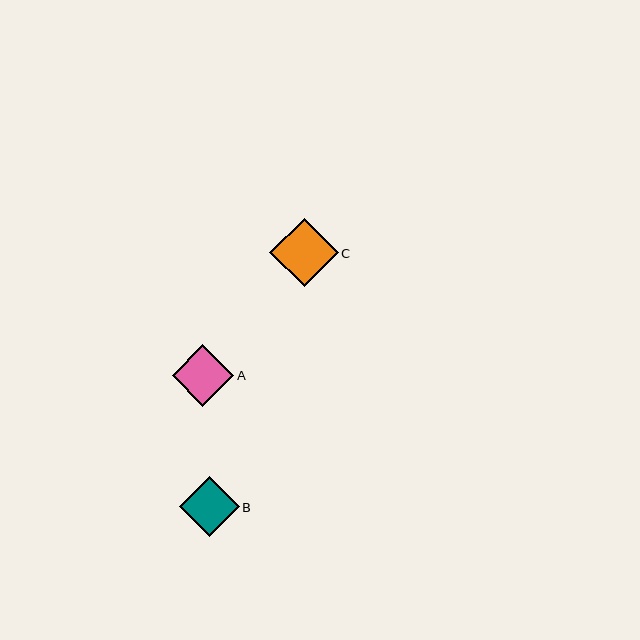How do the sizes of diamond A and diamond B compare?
Diamond A and diamond B are approximately the same size.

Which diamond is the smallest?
Diamond B is the smallest with a size of approximately 60 pixels.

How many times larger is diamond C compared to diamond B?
Diamond C is approximately 1.1 times the size of diamond B.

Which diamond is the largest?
Diamond C is the largest with a size of approximately 68 pixels.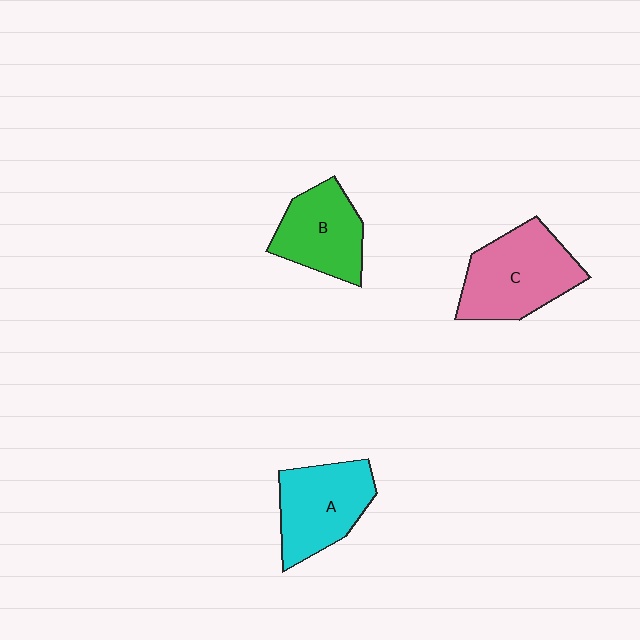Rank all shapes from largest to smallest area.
From largest to smallest: C (pink), A (cyan), B (green).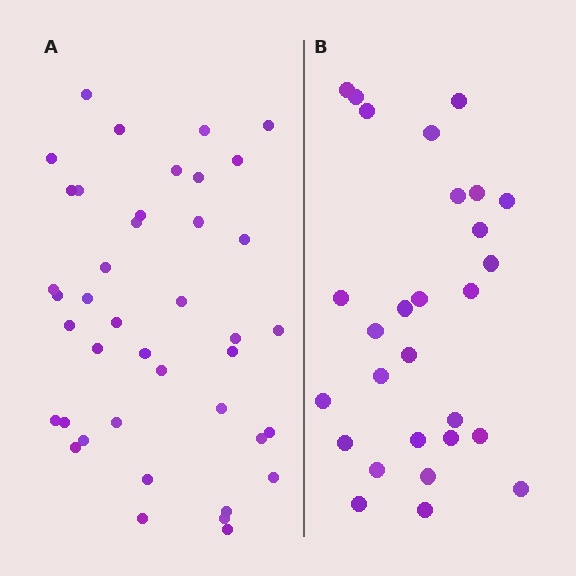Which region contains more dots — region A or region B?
Region A (the left region) has more dots.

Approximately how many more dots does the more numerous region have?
Region A has approximately 15 more dots than region B.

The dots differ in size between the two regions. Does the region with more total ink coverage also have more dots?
No. Region B has more total ink coverage because its dots are larger, but region A actually contains more individual dots. Total area can be misleading — the number of items is what matters here.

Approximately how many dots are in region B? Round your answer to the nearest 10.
About 30 dots. (The exact count is 28, which rounds to 30.)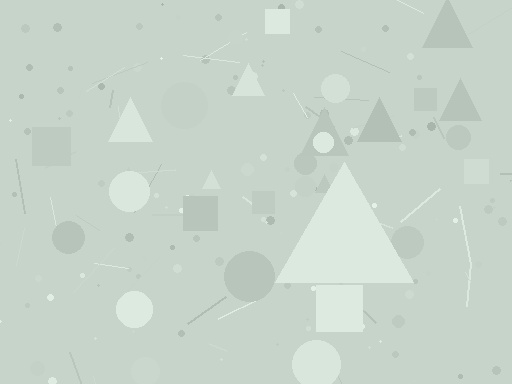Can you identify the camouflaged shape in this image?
The camouflaged shape is a triangle.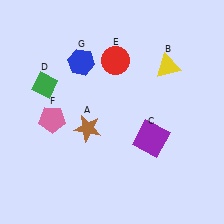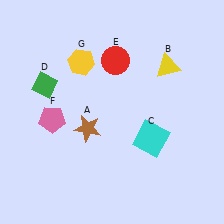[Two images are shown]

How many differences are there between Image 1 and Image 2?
There are 2 differences between the two images.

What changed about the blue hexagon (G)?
In Image 1, G is blue. In Image 2, it changed to yellow.